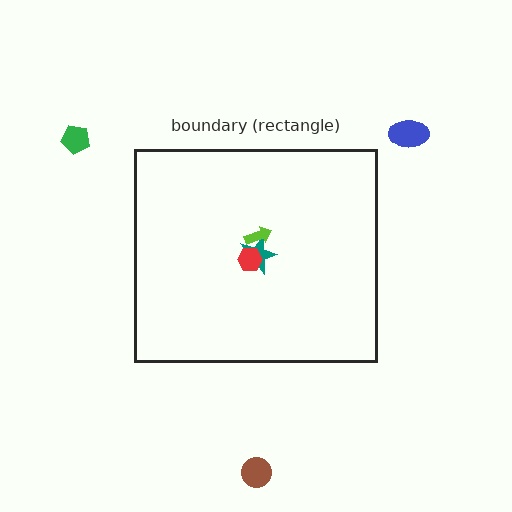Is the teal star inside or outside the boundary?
Inside.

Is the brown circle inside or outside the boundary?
Outside.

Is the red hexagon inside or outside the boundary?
Inside.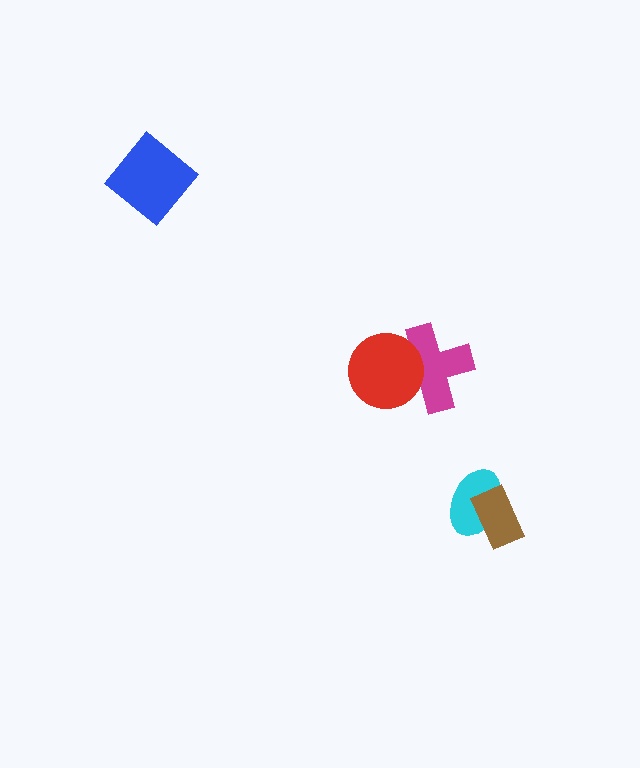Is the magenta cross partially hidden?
Yes, it is partially covered by another shape.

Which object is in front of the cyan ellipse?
The brown rectangle is in front of the cyan ellipse.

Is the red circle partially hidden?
No, no other shape covers it.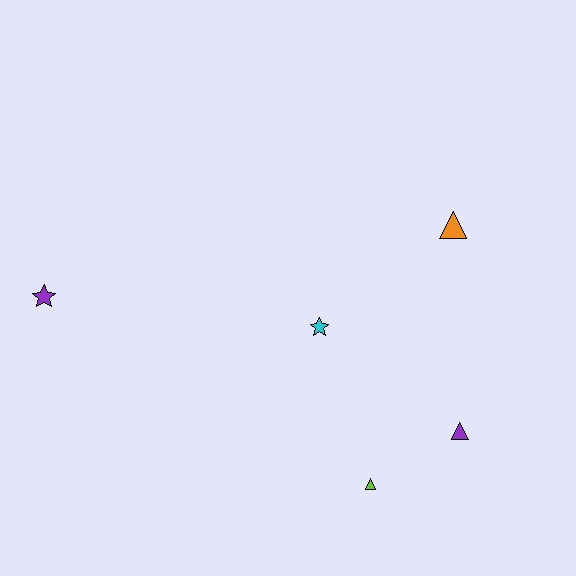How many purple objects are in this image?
There are 2 purple objects.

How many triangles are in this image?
There are 3 triangles.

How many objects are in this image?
There are 5 objects.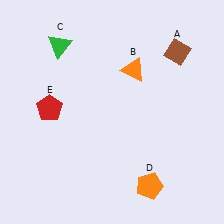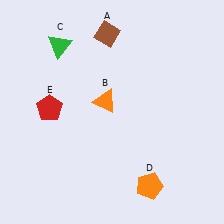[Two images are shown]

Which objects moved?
The objects that moved are: the brown diamond (A), the orange triangle (B).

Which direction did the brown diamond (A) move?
The brown diamond (A) moved left.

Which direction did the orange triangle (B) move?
The orange triangle (B) moved down.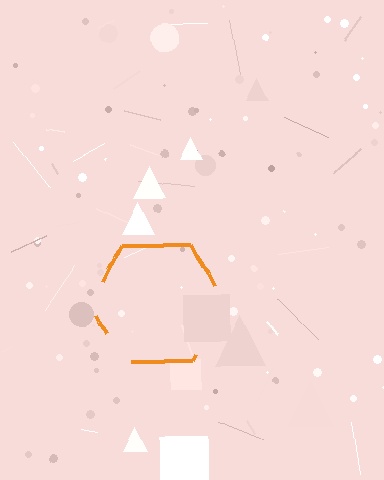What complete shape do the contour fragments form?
The contour fragments form a hexagon.